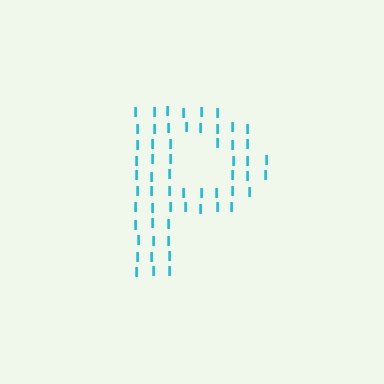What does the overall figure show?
The overall figure shows the letter P.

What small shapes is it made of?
It is made of small letter I's.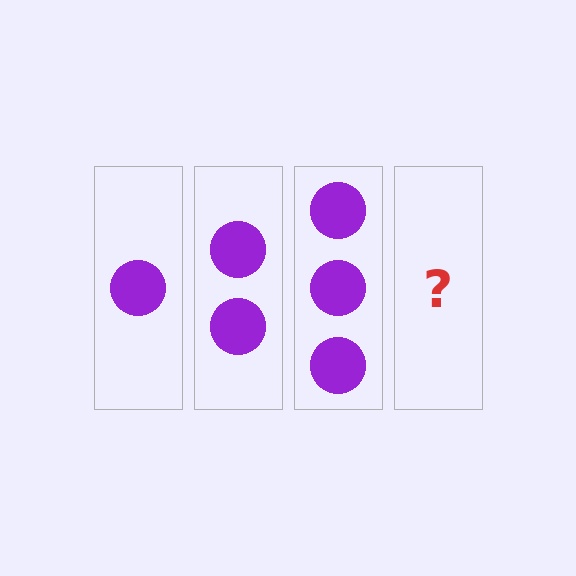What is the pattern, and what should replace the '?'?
The pattern is that each step adds one more circle. The '?' should be 4 circles.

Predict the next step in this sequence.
The next step is 4 circles.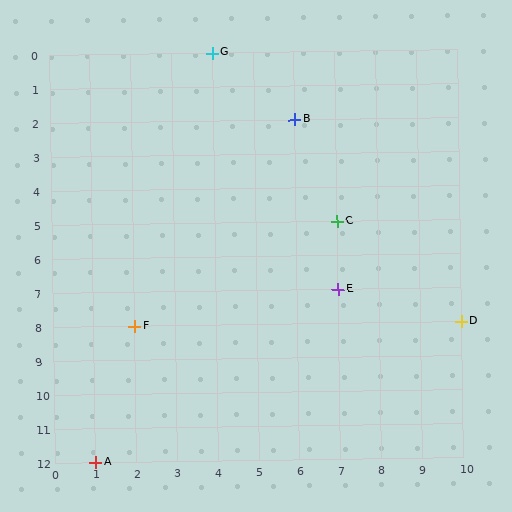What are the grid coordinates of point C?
Point C is at grid coordinates (7, 5).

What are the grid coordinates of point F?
Point F is at grid coordinates (2, 8).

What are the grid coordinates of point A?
Point A is at grid coordinates (1, 12).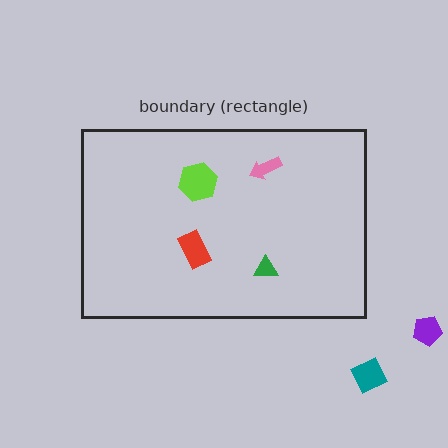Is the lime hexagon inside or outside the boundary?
Inside.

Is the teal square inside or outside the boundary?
Outside.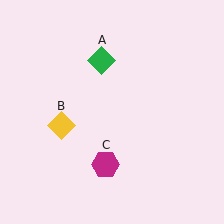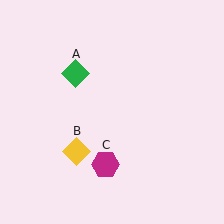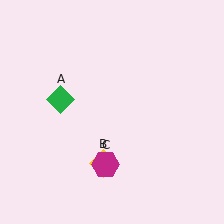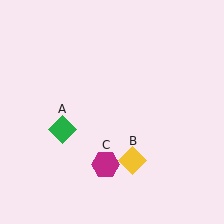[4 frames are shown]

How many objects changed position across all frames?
2 objects changed position: green diamond (object A), yellow diamond (object B).